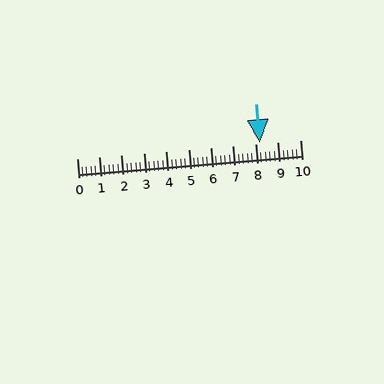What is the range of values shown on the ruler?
The ruler shows values from 0 to 10.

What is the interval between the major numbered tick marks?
The major tick marks are spaced 1 units apart.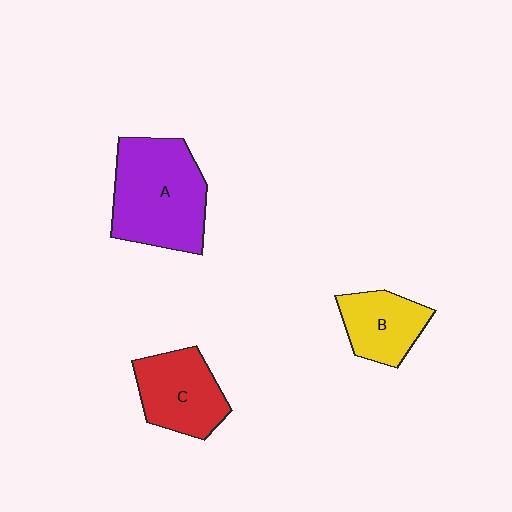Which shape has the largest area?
Shape A (purple).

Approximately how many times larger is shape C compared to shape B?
Approximately 1.2 times.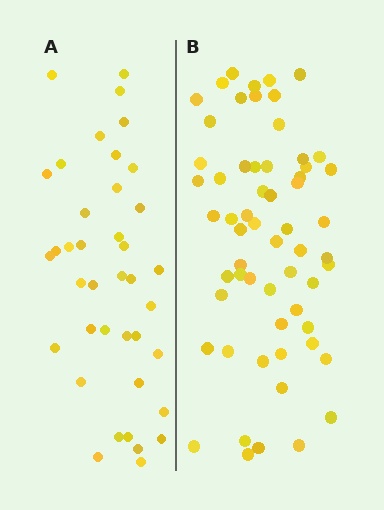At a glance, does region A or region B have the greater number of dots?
Region B (the right region) has more dots.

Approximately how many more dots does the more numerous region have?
Region B has approximately 20 more dots than region A.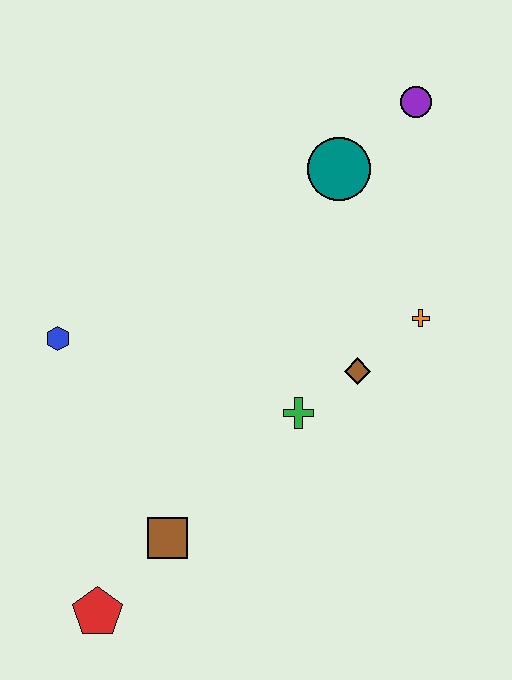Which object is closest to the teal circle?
The purple circle is closest to the teal circle.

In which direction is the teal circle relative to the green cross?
The teal circle is above the green cross.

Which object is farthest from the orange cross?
The red pentagon is farthest from the orange cross.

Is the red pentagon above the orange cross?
No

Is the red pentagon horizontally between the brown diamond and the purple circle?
No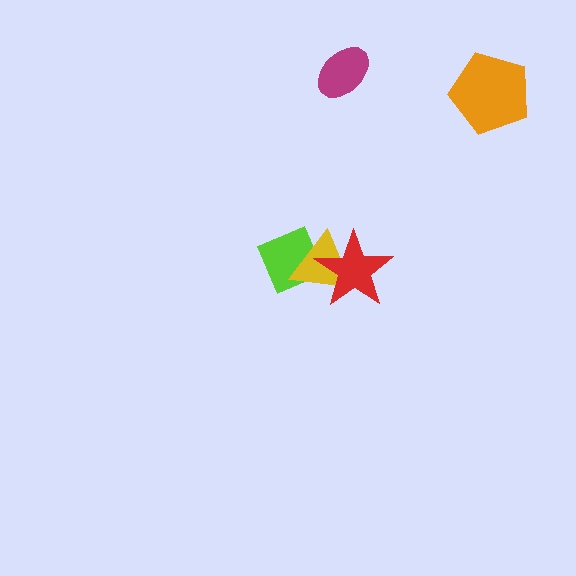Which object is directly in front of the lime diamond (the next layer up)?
The yellow triangle is directly in front of the lime diamond.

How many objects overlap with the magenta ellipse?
0 objects overlap with the magenta ellipse.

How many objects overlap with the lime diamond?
2 objects overlap with the lime diamond.